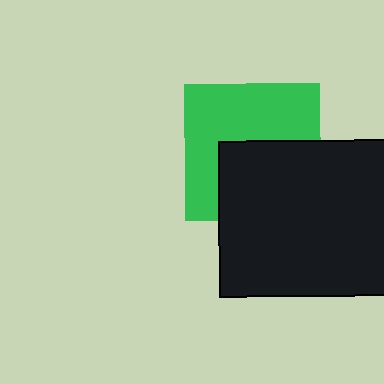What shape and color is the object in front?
The object in front is a black rectangle.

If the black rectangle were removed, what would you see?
You would see the complete green square.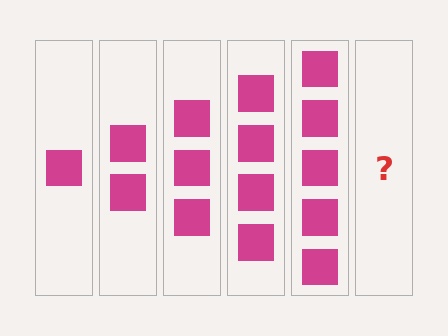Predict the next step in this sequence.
The next step is 6 squares.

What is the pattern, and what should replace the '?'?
The pattern is that each step adds one more square. The '?' should be 6 squares.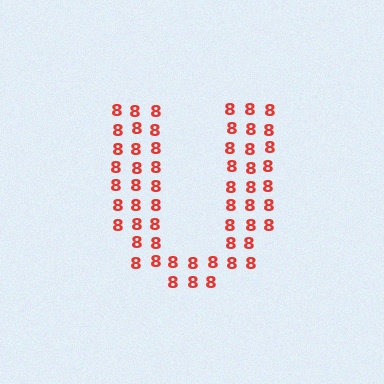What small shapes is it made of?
It is made of small digit 8's.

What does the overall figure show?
The overall figure shows the letter U.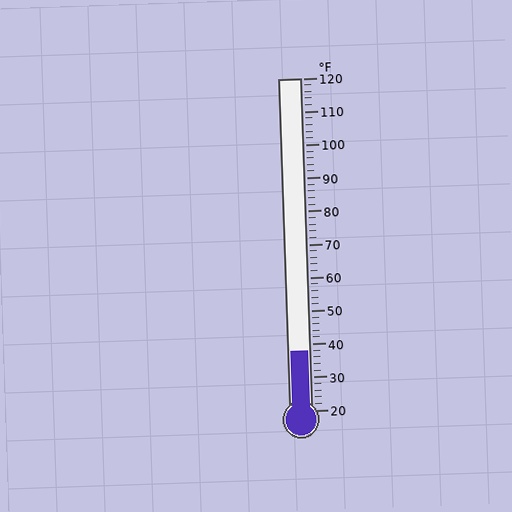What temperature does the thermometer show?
The thermometer shows approximately 38°F.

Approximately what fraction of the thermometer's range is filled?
The thermometer is filled to approximately 20% of its range.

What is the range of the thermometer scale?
The thermometer scale ranges from 20°F to 120°F.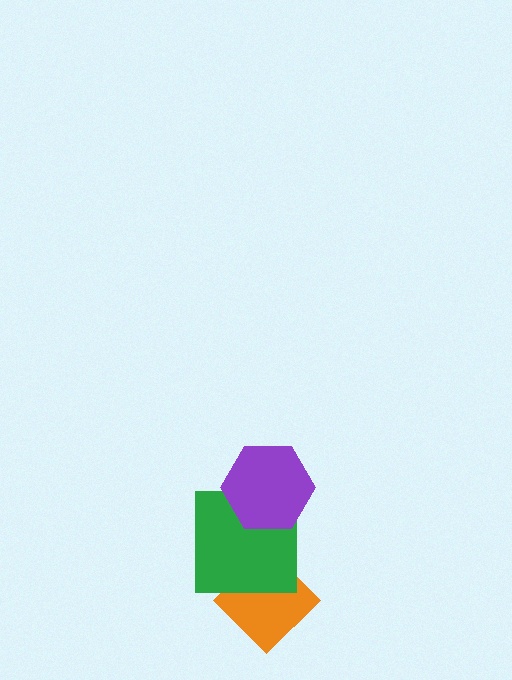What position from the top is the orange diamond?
The orange diamond is 3rd from the top.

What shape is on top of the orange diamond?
The green square is on top of the orange diamond.